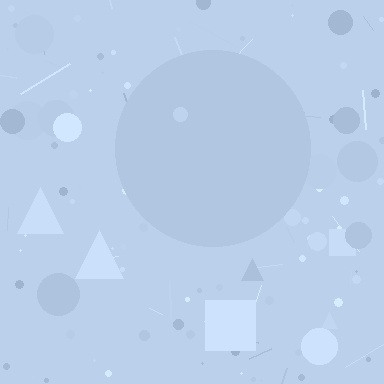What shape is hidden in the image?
A circle is hidden in the image.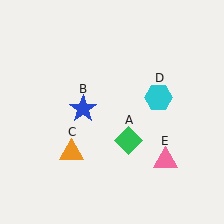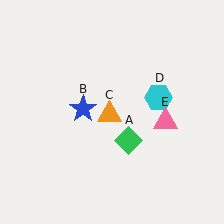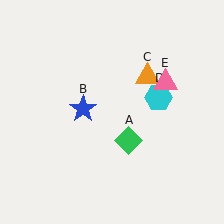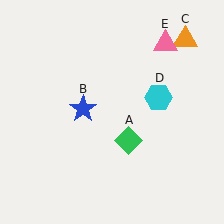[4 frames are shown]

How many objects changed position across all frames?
2 objects changed position: orange triangle (object C), pink triangle (object E).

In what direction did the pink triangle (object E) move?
The pink triangle (object E) moved up.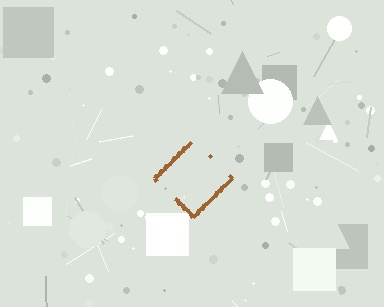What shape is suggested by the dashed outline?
The dashed outline suggests a diamond.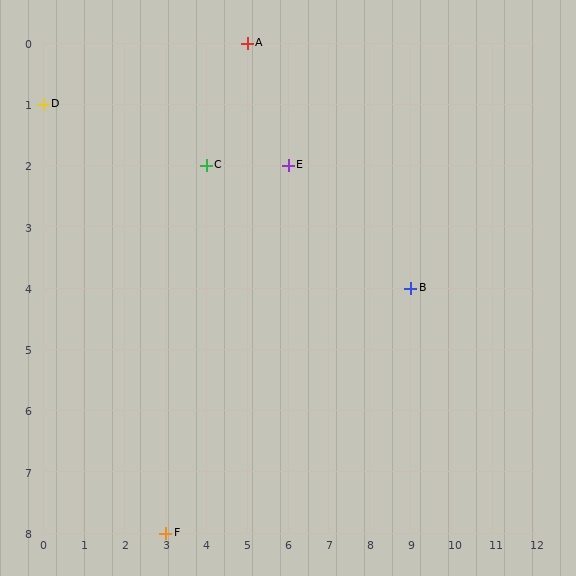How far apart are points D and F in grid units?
Points D and F are 3 columns and 7 rows apart (about 7.6 grid units diagonally).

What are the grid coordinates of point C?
Point C is at grid coordinates (4, 2).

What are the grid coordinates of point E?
Point E is at grid coordinates (6, 2).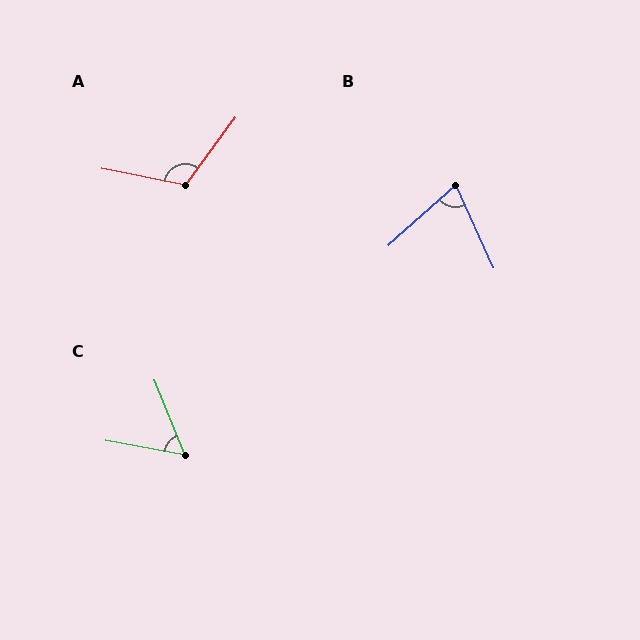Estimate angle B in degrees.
Approximately 72 degrees.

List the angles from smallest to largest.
C (58°), B (72°), A (116°).